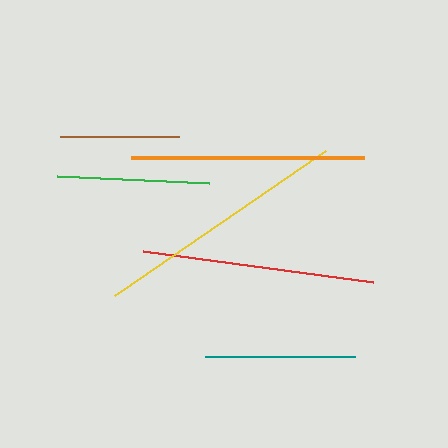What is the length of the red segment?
The red segment is approximately 232 pixels long.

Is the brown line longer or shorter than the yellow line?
The yellow line is longer than the brown line.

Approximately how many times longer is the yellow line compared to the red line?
The yellow line is approximately 1.1 times the length of the red line.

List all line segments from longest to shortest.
From longest to shortest: yellow, orange, red, green, teal, brown.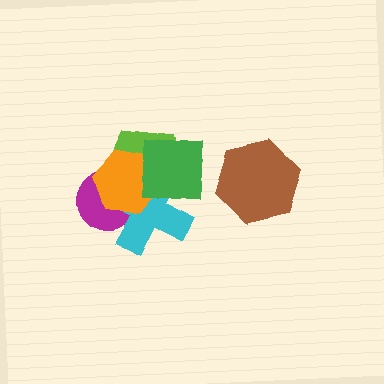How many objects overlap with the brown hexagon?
0 objects overlap with the brown hexagon.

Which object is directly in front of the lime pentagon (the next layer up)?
The cyan cross is directly in front of the lime pentagon.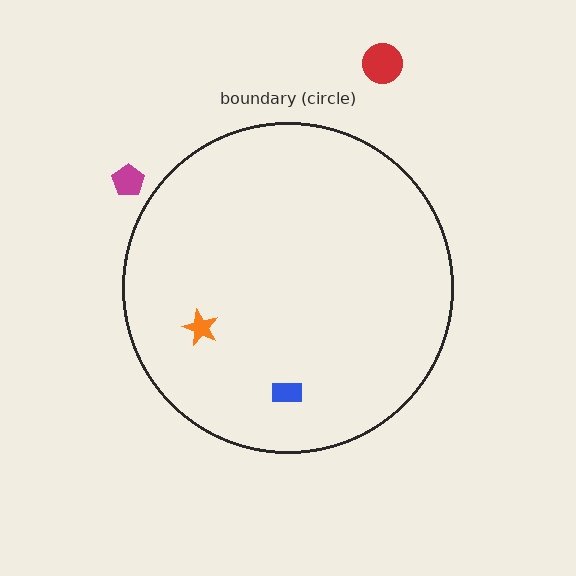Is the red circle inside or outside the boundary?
Outside.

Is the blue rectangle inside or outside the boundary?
Inside.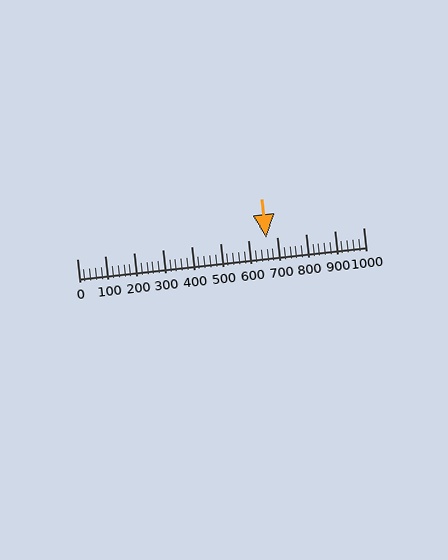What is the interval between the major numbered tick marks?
The major tick marks are spaced 100 units apart.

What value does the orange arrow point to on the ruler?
The orange arrow points to approximately 660.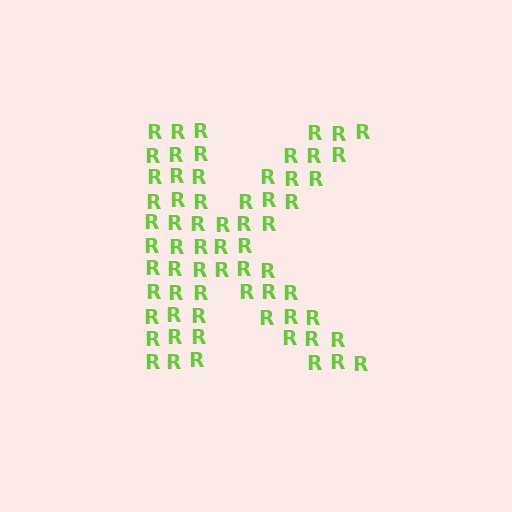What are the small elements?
The small elements are letter R's.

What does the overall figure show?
The overall figure shows the letter K.